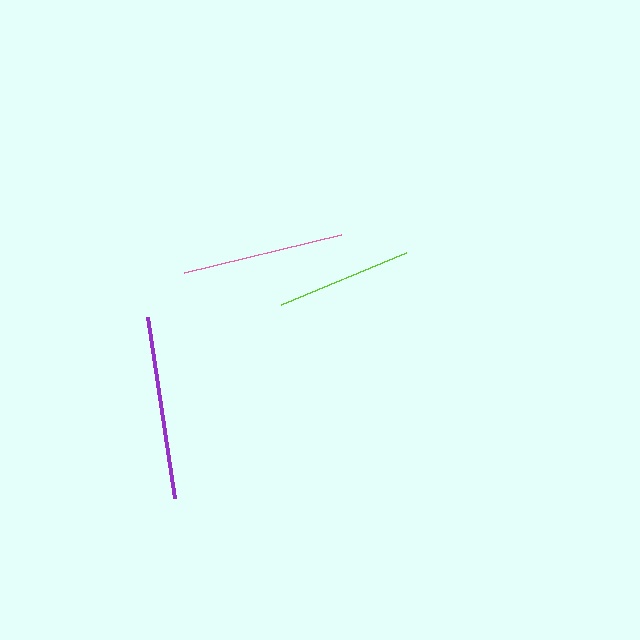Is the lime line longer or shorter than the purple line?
The purple line is longer than the lime line.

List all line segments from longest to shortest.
From longest to shortest: purple, pink, lime.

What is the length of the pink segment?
The pink segment is approximately 161 pixels long.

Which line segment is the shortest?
The lime line is the shortest at approximately 135 pixels.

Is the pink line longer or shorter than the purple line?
The purple line is longer than the pink line.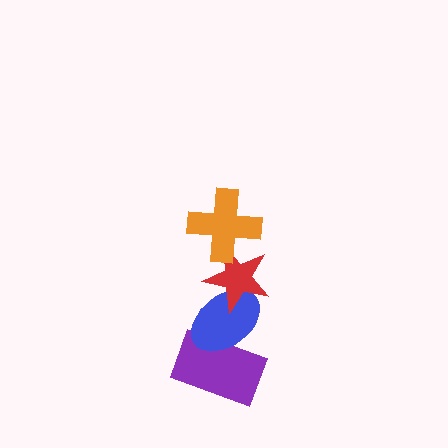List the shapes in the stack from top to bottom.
From top to bottom: the orange cross, the red star, the blue ellipse, the purple rectangle.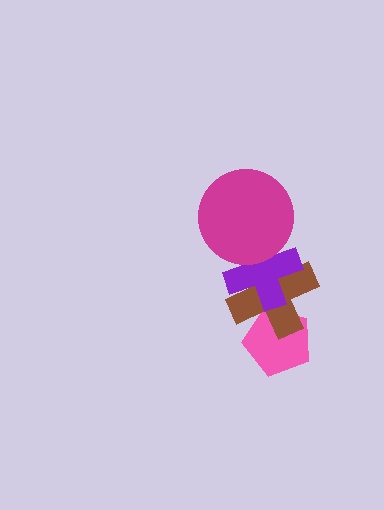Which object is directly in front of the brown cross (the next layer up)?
The purple cross is directly in front of the brown cross.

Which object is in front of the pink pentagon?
The brown cross is in front of the pink pentagon.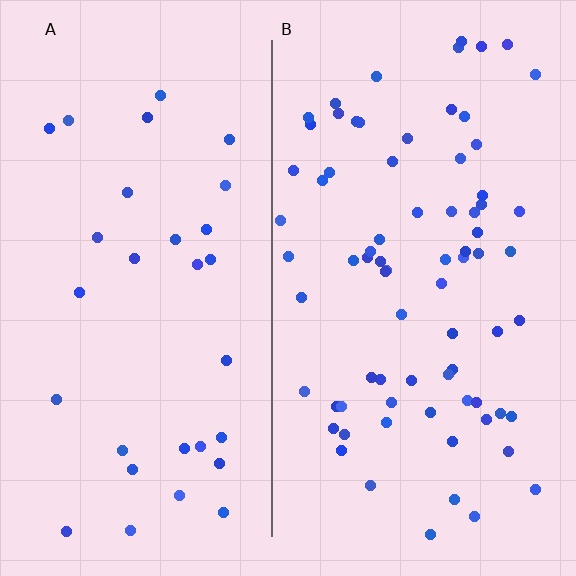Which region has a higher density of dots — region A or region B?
B (the right).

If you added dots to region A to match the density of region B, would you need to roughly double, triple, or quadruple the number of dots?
Approximately double.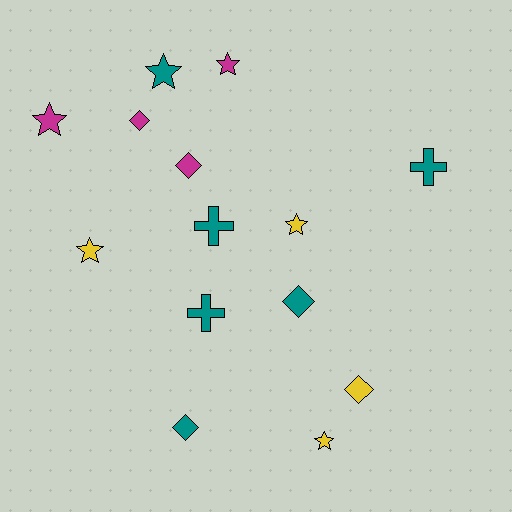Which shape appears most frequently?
Star, with 6 objects.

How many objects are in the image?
There are 14 objects.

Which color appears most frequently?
Teal, with 6 objects.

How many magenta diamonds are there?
There are 2 magenta diamonds.